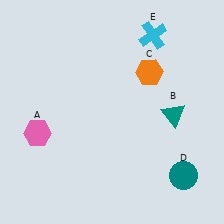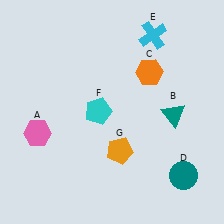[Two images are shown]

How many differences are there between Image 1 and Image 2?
There are 2 differences between the two images.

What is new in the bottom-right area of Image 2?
An orange pentagon (G) was added in the bottom-right area of Image 2.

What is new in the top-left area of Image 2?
A cyan pentagon (F) was added in the top-left area of Image 2.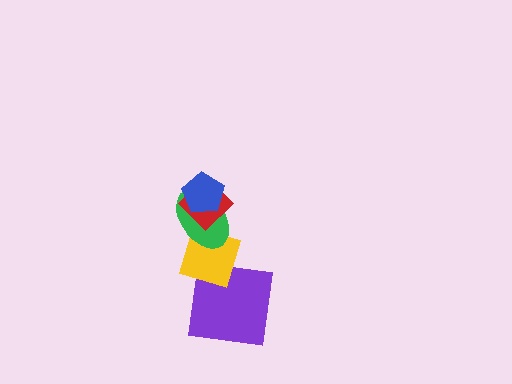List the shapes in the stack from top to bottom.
From top to bottom: the blue pentagon, the red diamond, the green ellipse, the yellow diamond, the purple square.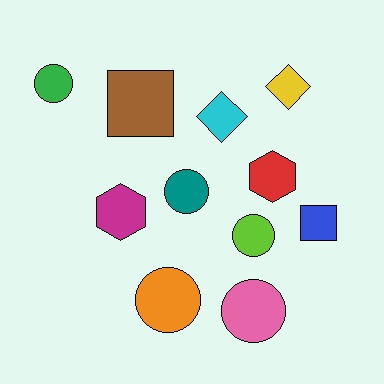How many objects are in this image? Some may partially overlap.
There are 11 objects.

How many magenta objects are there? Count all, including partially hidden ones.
There is 1 magenta object.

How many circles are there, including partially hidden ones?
There are 5 circles.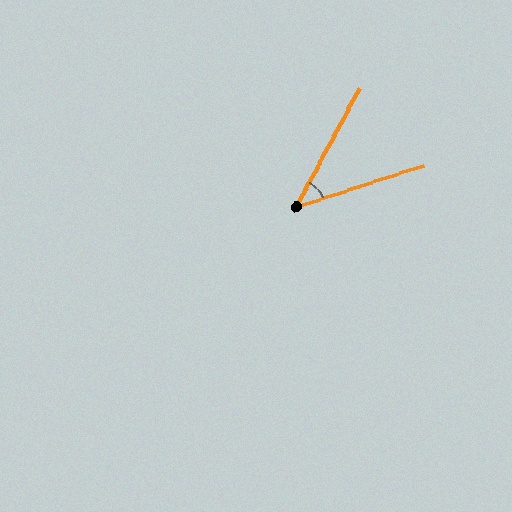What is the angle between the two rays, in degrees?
Approximately 44 degrees.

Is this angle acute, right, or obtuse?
It is acute.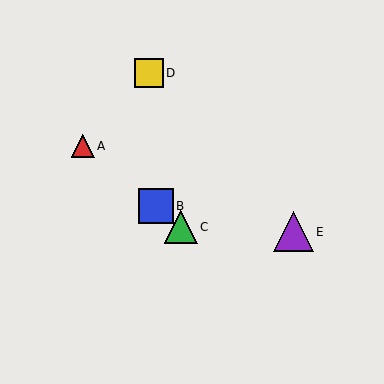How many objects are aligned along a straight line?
3 objects (A, B, C) are aligned along a straight line.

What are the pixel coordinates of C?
Object C is at (181, 227).